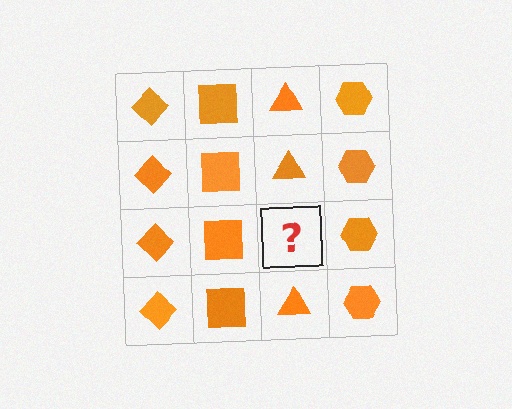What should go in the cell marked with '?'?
The missing cell should contain an orange triangle.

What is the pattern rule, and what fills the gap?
The rule is that each column has a consistent shape. The gap should be filled with an orange triangle.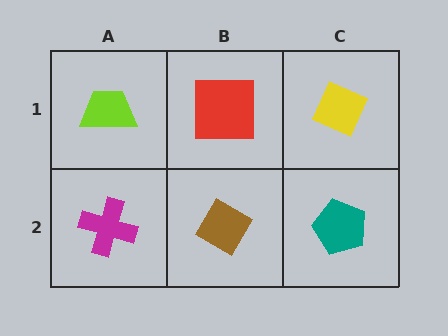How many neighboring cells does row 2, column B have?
3.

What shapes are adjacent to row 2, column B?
A red square (row 1, column B), a magenta cross (row 2, column A), a teal pentagon (row 2, column C).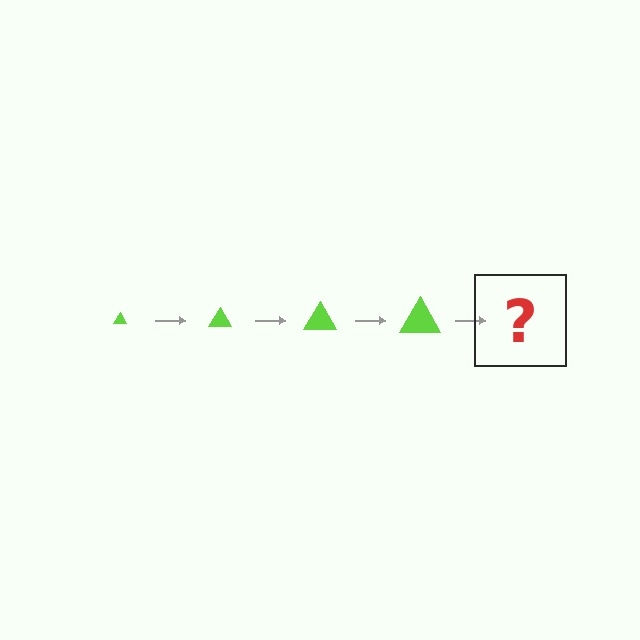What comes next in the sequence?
The next element should be a lime triangle, larger than the previous one.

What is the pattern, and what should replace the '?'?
The pattern is that the triangle gets progressively larger each step. The '?' should be a lime triangle, larger than the previous one.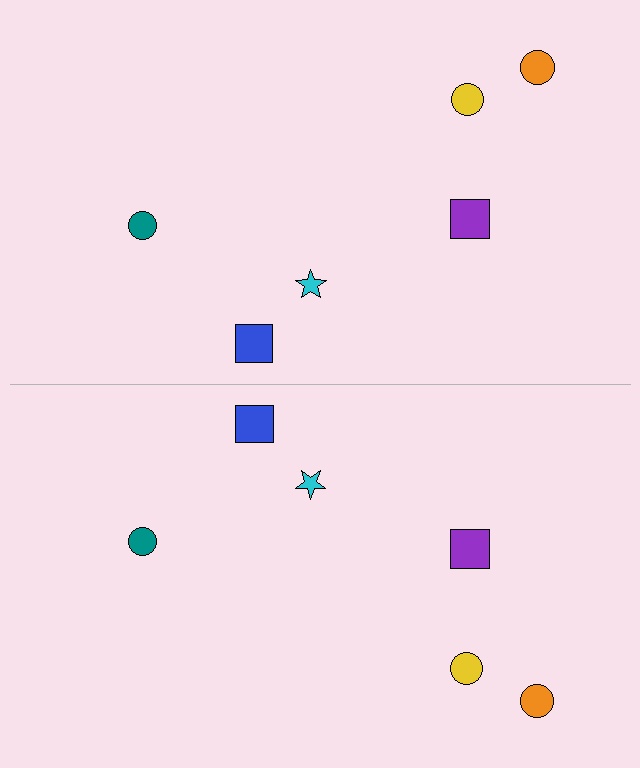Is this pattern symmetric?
Yes, this pattern has bilateral (reflection) symmetry.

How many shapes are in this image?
There are 12 shapes in this image.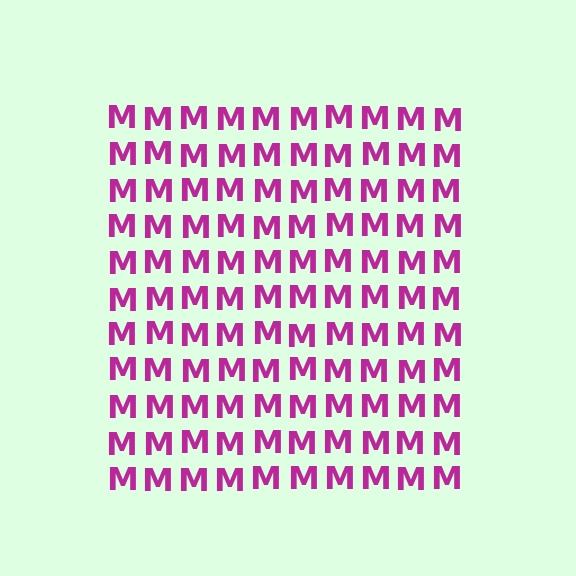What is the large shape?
The large shape is a square.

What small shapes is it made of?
It is made of small letter M's.